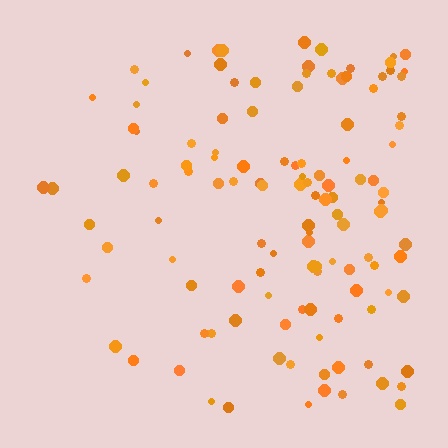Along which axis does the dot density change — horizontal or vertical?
Horizontal.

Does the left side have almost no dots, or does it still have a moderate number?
Still a moderate number, just noticeably fewer than the right.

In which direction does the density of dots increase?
From left to right, with the right side densest.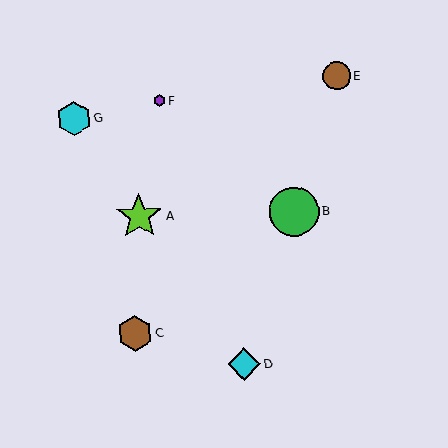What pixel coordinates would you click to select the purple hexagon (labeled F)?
Click at (159, 101) to select the purple hexagon F.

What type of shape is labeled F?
Shape F is a purple hexagon.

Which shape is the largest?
The green circle (labeled B) is the largest.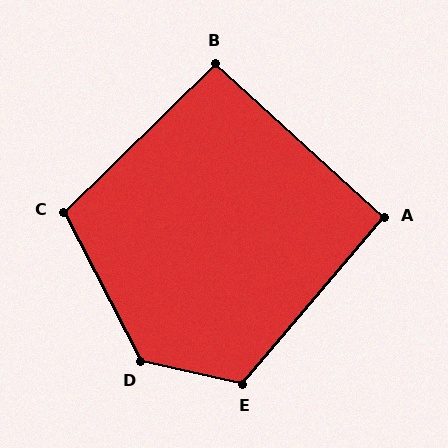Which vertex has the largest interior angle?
D, at approximately 130 degrees.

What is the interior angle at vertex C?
Approximately 107 degrees (obtuse).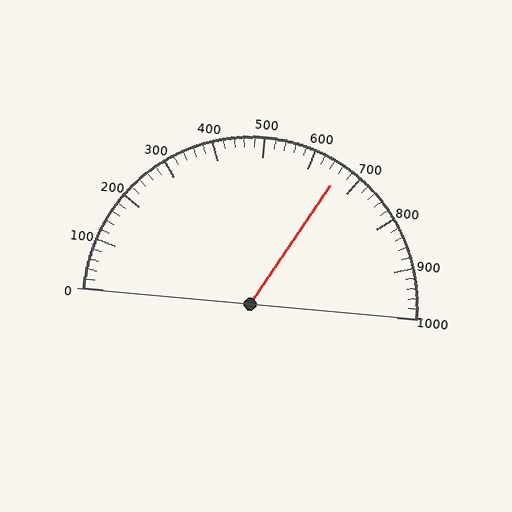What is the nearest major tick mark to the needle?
The nearest major tick mark is 700.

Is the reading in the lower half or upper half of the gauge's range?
The reading is in the upper half of the range (0 to 1000).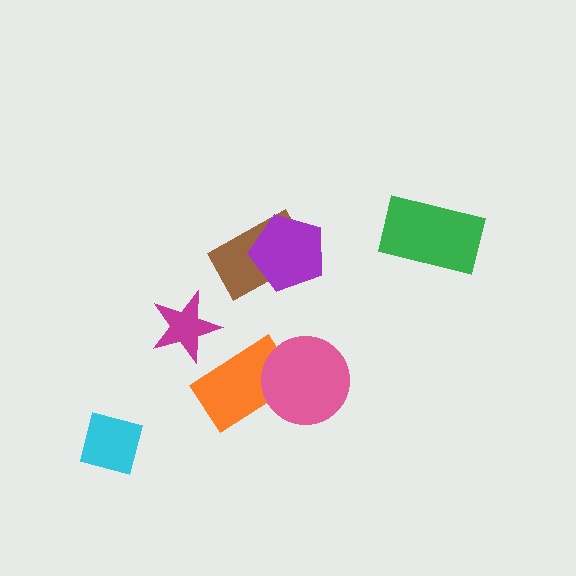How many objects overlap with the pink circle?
1 object overlaps with the pink circle.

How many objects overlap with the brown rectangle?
1 object overlaps with the brown rectangle.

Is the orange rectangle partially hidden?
Yes, it is partially covered by another shape.